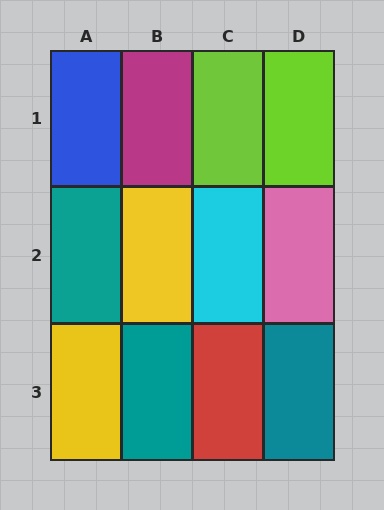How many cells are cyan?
1 cell is cyan.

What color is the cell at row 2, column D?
Pink.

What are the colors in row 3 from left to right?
Yellow, teal, red, teal.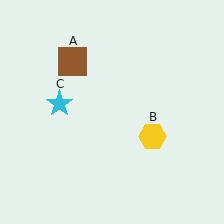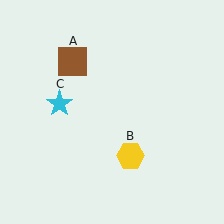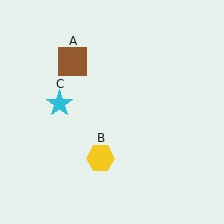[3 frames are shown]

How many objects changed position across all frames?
1 object changed position: yellow hexagon (object B).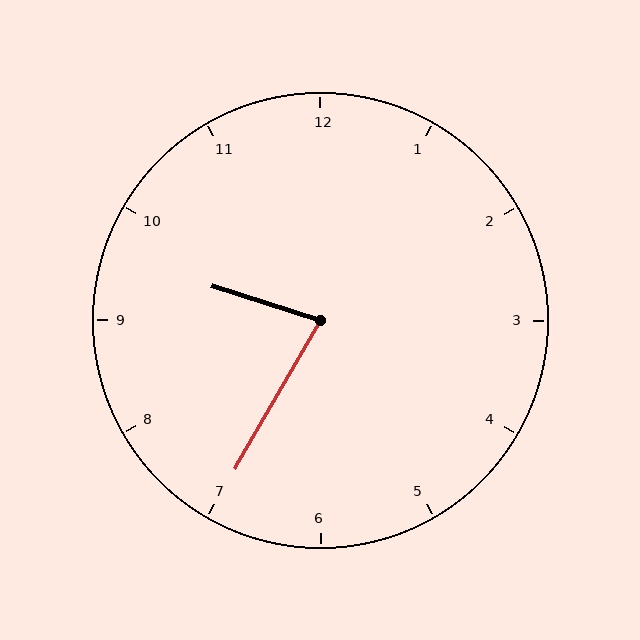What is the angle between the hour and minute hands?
Approximately 78 degrees.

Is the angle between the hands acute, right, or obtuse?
It is acute.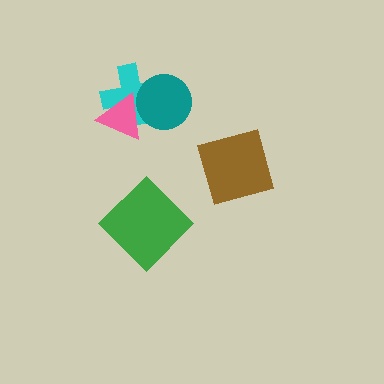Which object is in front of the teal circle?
The pink triangle is in front of the teal circle.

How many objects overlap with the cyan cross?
2 objects overlap with the cyan cross.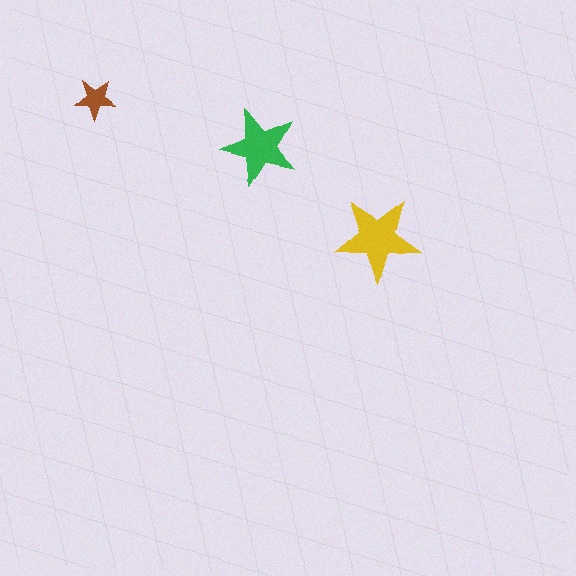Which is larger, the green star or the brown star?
The green one.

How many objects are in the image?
There are 3 objects in the image.